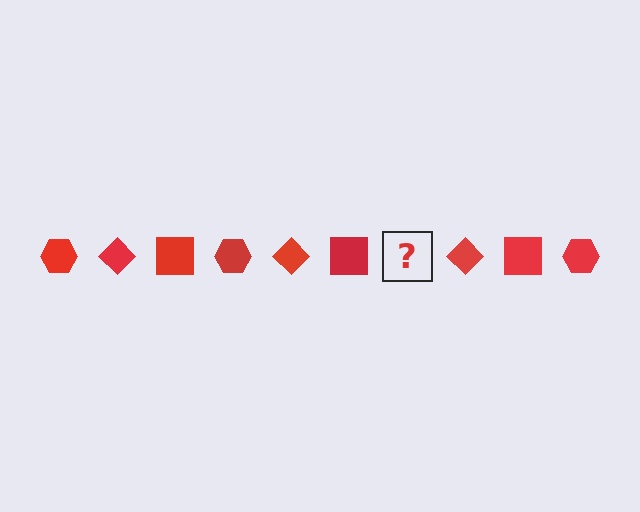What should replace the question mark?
The question mark should be replaced with a red hexagon.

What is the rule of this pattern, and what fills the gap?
The rule is that the pattern cycles through hexagon, diamond, square shapes in red. The gap should be filled with a red hexagon.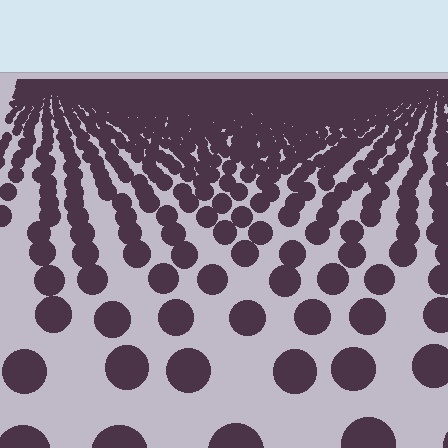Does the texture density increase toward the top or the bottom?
Density increases toward the top.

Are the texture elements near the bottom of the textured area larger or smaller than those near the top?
Larger. Near the bottom, elements are closer to the viewer and appear at a bigger on-screen size.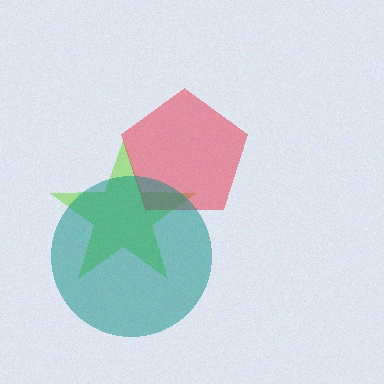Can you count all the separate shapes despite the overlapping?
Yes, there are 3 separate shapes.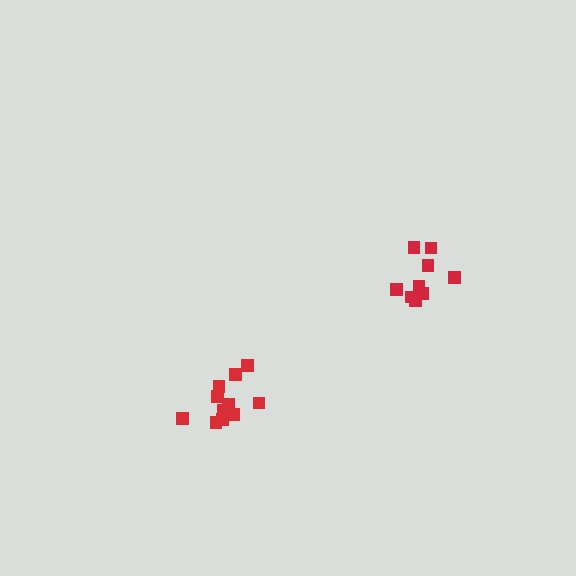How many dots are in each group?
Group 1: 11 dots, Group 2: 9 dots (20 total).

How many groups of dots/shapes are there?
There are 2 groups.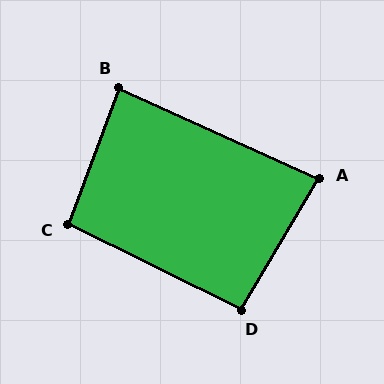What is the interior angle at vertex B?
Approximately 86 degrees (approximately right).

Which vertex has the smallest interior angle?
A, at approximately 84 degrees.